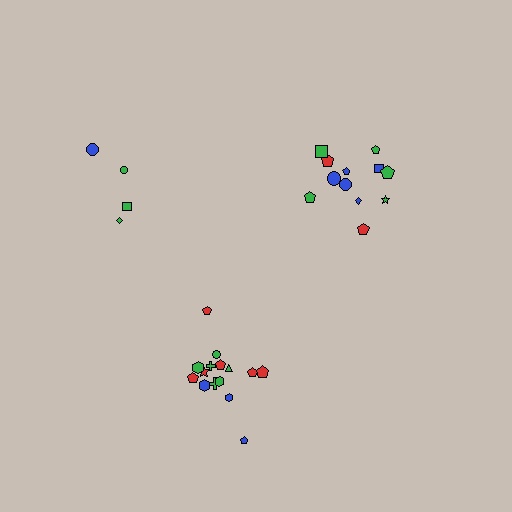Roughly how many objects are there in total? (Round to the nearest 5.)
Roughly 30 objects in total.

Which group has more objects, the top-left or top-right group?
The top-right group.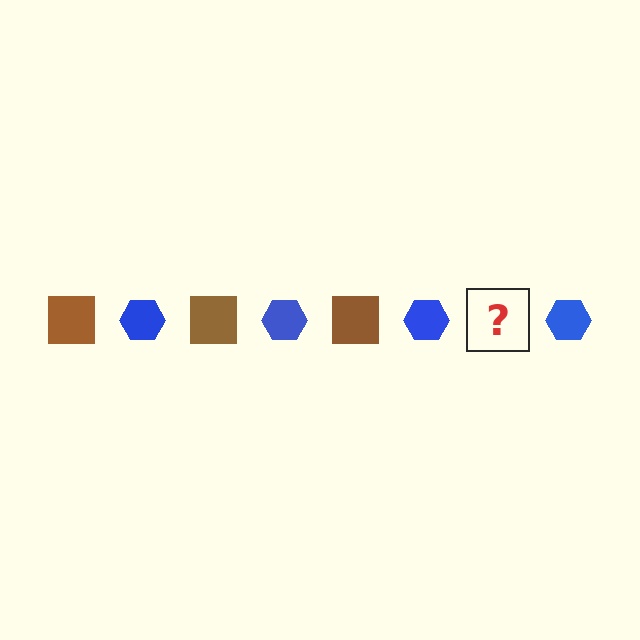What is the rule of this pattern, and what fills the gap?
The rule is that the pattern alternates between brown square and blue hexagon. The gap should be filled with a brown square.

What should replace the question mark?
The question mark should be replaced with a brown square.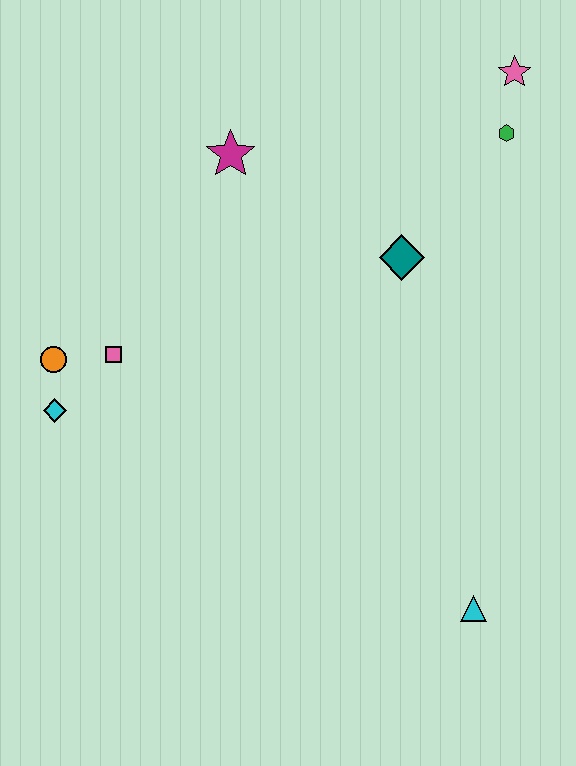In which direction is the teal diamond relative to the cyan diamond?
The teal diamond is to the right of the cyan diamond.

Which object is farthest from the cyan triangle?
The pink star is farthest from the cyan triangle.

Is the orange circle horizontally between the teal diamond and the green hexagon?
No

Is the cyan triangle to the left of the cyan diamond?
No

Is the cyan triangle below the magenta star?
Yes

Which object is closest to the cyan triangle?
The teal diamond is closest to the cyan triangle.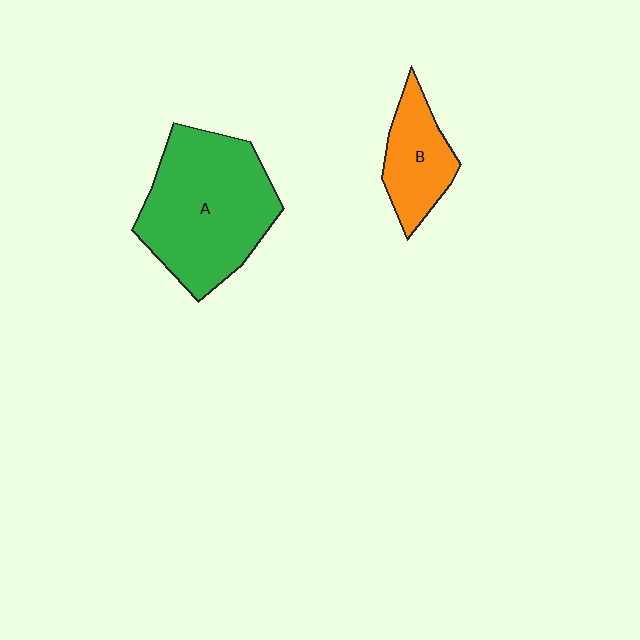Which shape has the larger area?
Shape A (green).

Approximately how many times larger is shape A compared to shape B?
Approximately 2.3 times.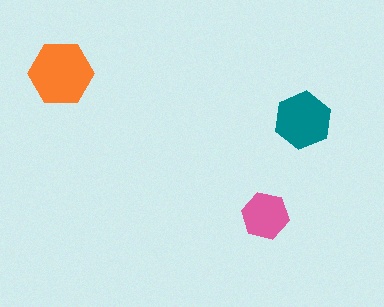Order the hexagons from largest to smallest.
the orange one, the teal one, the pink one.